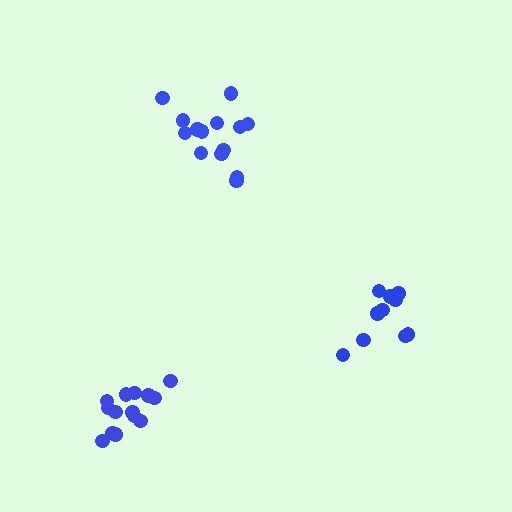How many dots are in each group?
Group 1: 14 dots, Group 2: 14 dots, Group 3: 10 dots (38 total).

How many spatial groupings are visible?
There are 3 spatial groupings.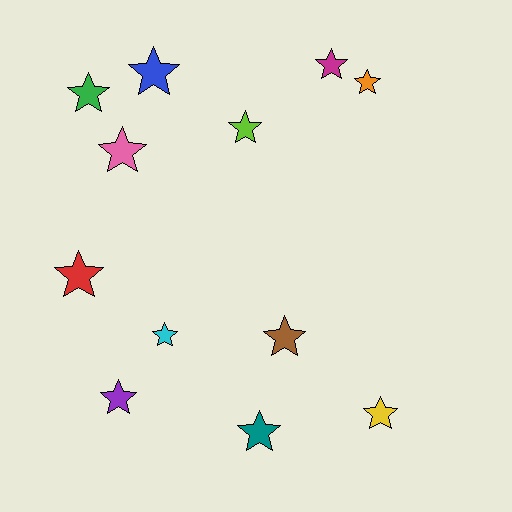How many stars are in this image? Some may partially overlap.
There are 12 stars.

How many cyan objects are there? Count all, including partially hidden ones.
There is 1 cyan object.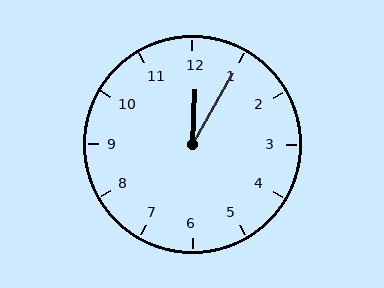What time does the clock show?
12:05.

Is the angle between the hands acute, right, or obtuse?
It is acute.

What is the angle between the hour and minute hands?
Approximately 28 degrees.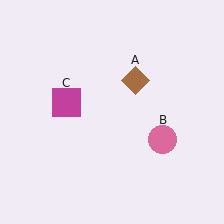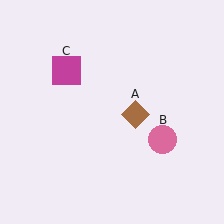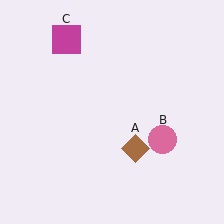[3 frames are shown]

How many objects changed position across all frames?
2 objects changed position: brown diamond (object A), magenta square (object C).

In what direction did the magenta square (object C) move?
The magenta square (object C) moved up.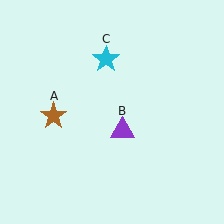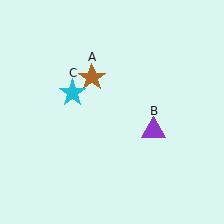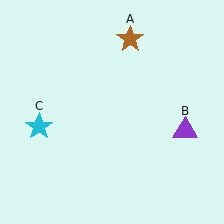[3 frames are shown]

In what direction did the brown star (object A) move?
The brown star (object A) moved up and to the right.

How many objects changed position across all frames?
3 objects changed position: brown star (object A), purple triangle (object B), cyan star (object C).